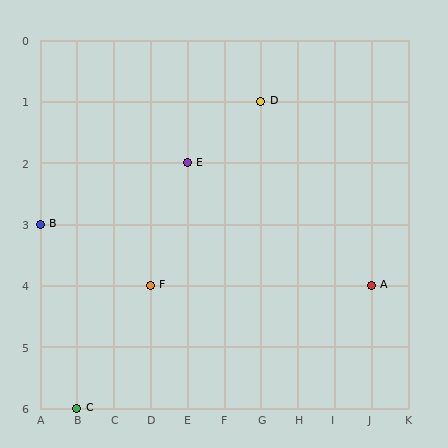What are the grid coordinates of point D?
Point D is at grid coordinates (G, 1).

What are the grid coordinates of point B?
Point B is at grid coordinates (A, 3).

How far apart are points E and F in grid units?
Points E and F are 1 column and 2 rows apart (about 2.2 grid units diagonally).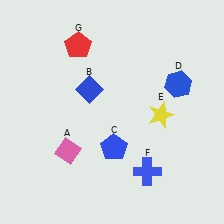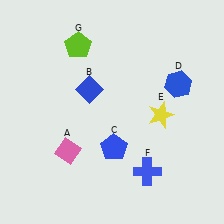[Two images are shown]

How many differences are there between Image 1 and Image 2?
There is 1 difference between the two images.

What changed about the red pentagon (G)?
In Image 1, G is red. In Image 2, it changed to lime.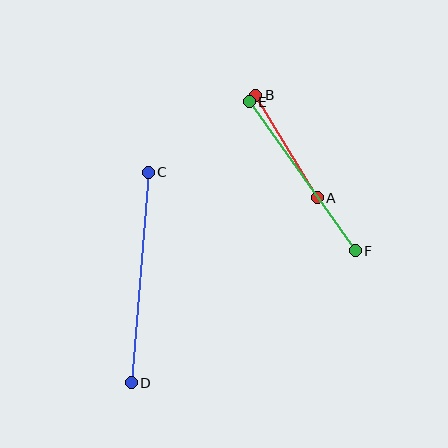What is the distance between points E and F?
The distance is approximately 183 pixels.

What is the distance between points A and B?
The distance is approximately 120 pixels.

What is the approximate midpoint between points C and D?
The midpoint is at approximately (140, 277) pixels.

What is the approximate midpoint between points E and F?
The midpoint is at approximately (302, 176) pixels.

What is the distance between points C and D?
The distance is approximately 211 pixels.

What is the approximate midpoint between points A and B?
The midpoint is at approximately (287, 147) pixels.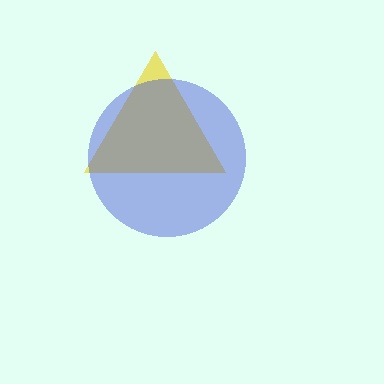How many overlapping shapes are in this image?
There are 2 overlapping shapes in the image.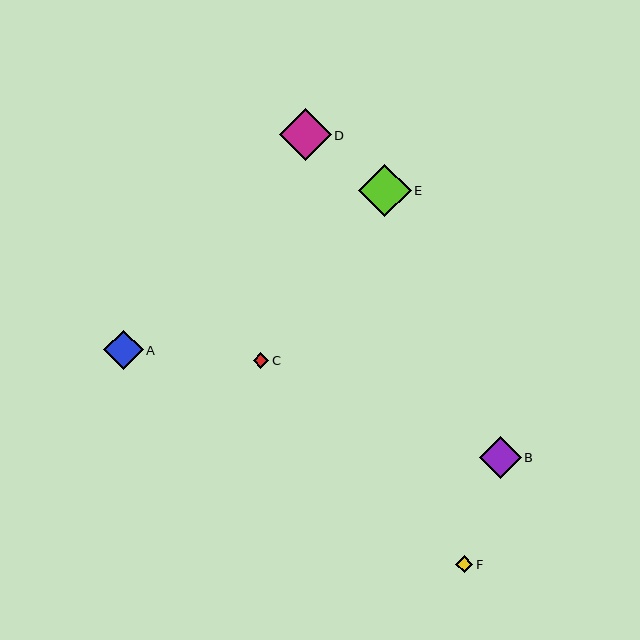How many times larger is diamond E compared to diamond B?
Diamond E is approximately 1.2 times the size of diamond B.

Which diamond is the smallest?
Diamond C is the smallest with a size of approximately 15 pixels.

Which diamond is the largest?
Diamond E is the largest with a size of approximately 52 pixels.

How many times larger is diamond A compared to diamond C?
Diamond A is approximately 2.6 times the size of diamond C.